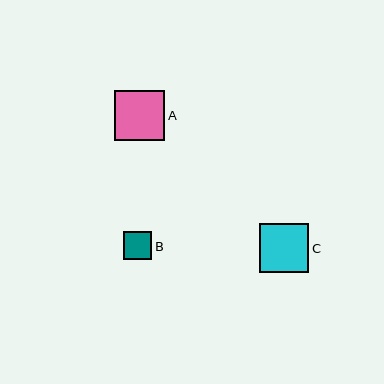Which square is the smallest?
Square B is the smallest with a size of approximately 28 pixels.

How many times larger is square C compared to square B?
Square C is approximately 1.7 times the size of square B.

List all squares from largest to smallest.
From largest to smallest: A, C, B.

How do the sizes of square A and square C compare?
Square A and square C are approximately the same size.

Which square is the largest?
Square A is the largest with a size of approximately 50 pixels.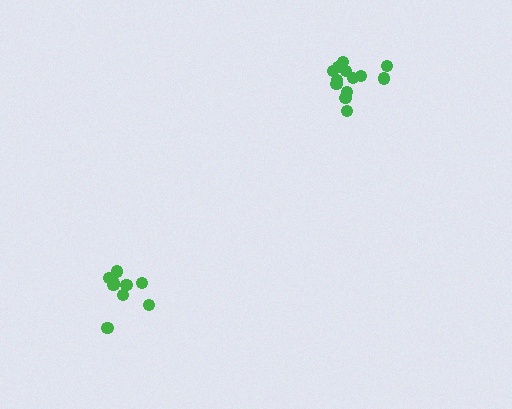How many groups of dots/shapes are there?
There are 2 groups.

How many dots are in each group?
Group 1: 13 dots, Group 2: 9 dots (22 total).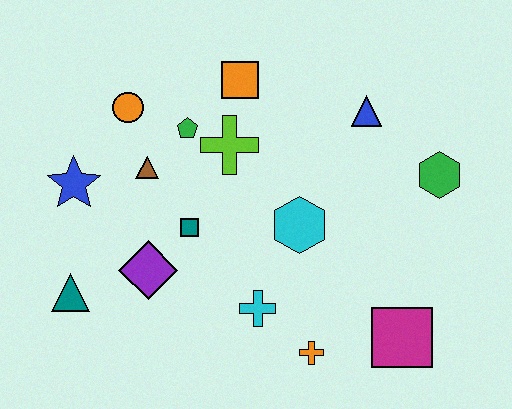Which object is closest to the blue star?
The brown triangle is closest to the blue star.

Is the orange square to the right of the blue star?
Yes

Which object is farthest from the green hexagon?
The teal triangle is farthest from the green hexagon.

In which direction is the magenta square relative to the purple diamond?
The magenta square is to the right of the purple diamond.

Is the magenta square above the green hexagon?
No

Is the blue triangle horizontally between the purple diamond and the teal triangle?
No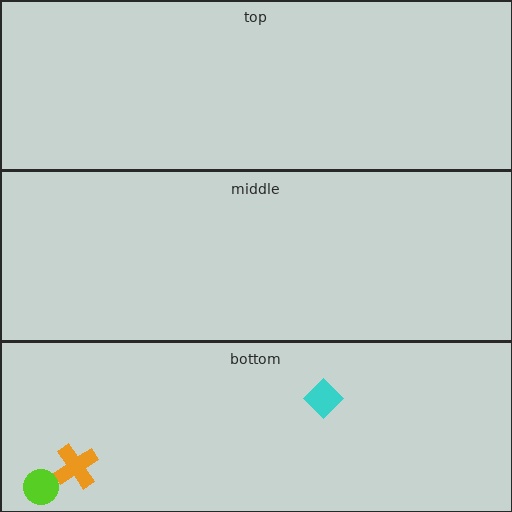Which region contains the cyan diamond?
The bottom region.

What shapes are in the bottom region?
The orange cross, the lime circle, the cyan diamond.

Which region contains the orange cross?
The bottom region.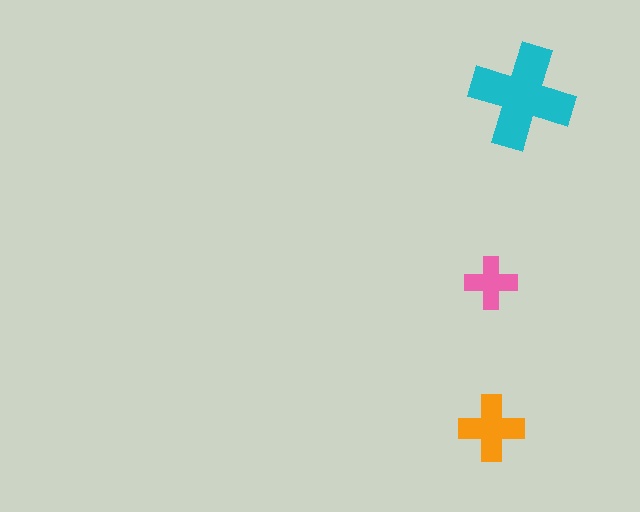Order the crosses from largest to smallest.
the cyan one, the orange one, the pink one.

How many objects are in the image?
There are 3 objects in the image.